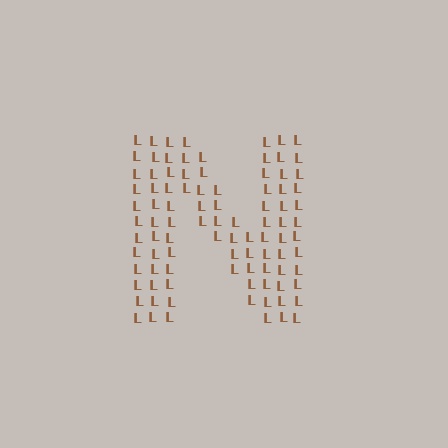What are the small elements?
The small elements are letter L's.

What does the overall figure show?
The overall figure shows the letter N.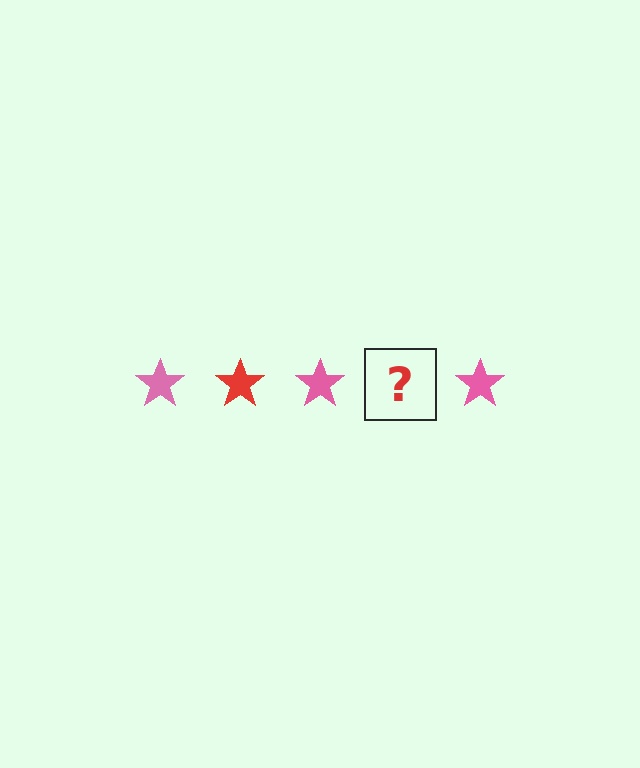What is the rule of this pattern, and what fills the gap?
The rule is that the pattern cycles through pink, red stars. The gap should be filled with a red star.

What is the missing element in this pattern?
The missing element is a red star.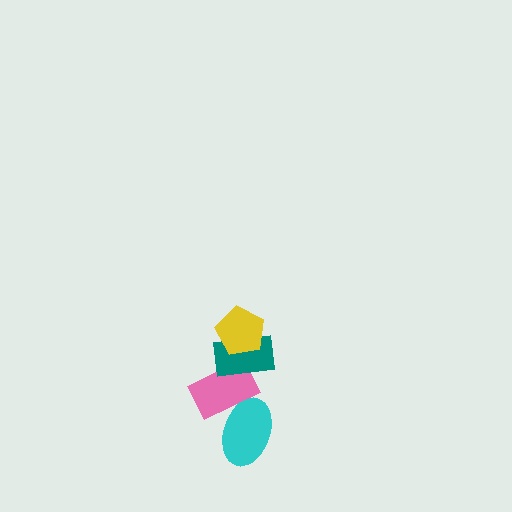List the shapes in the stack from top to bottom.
From top to bottom: the yellow pentagon, the teal rectangle, the pink rectangle, the cyan ellipse.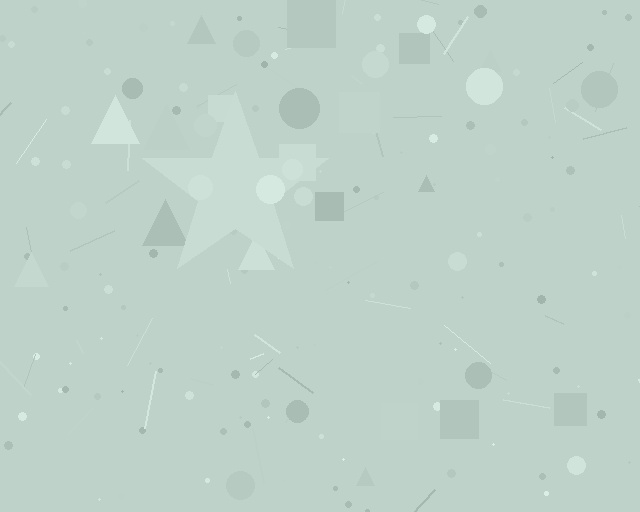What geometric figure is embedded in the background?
A star is embedded in the background.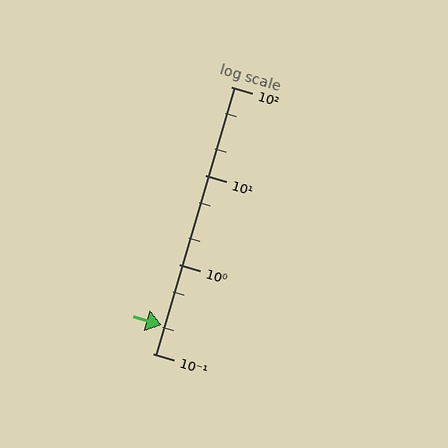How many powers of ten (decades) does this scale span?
The scale spans 3 decades, from 0.1 to 100.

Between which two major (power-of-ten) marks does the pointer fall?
The pointer is between 0.1 and 1.